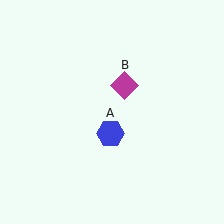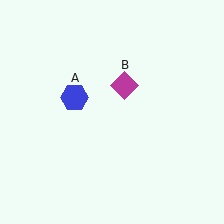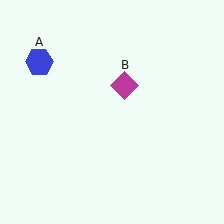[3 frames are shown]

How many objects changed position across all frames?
1 object changed position: blue hexagon (object A).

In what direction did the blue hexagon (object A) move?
The blue hexagon (object A) moved up and to the left.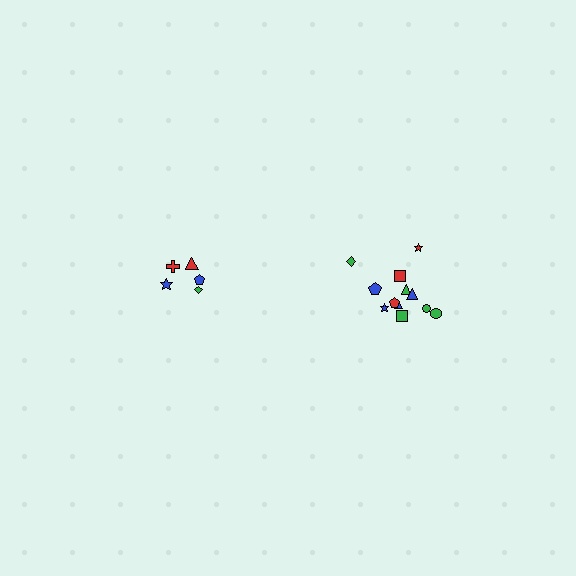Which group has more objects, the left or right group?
The right group.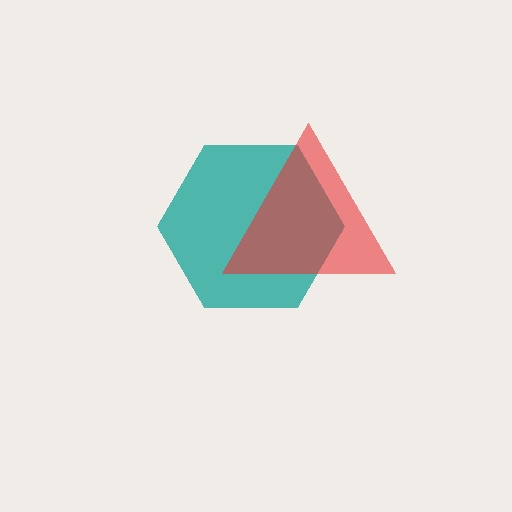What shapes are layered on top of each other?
The layered shapes are: a teal hexagon, a red triangle.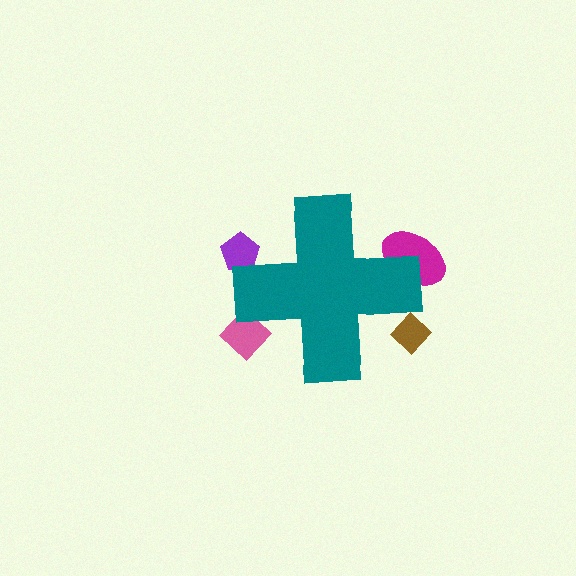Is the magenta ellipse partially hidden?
Yes, the magenta ellipse is partially hidden behind the teal cross.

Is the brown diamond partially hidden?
Yes, the brown diamond is partially hidden behind the teal cross.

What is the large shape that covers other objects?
A teal cross.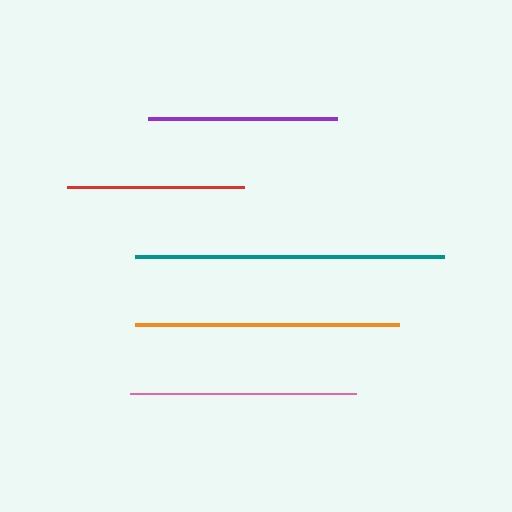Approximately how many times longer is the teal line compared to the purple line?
The teal line is approximately 1.6 times the length of the purple line.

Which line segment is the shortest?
The red line is the shortest at approximately 177 pixels.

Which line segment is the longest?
The teal line is the longest at approximately 309 pixels.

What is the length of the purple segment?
The purple segment is approximately 189 pixels long.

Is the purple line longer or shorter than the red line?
The purple line is longer than the red line.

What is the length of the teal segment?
The teal segment is approximately 309 pixels long.